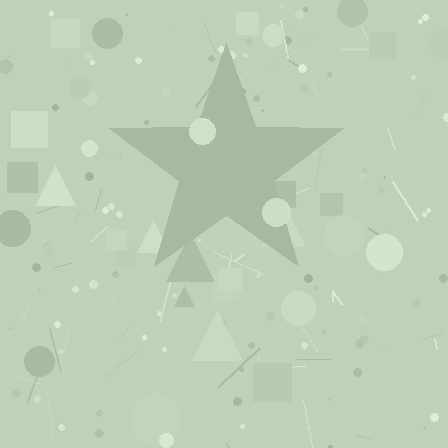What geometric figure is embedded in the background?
A star is embedded in the background.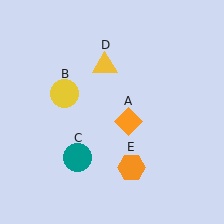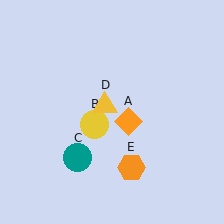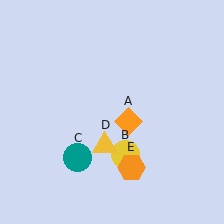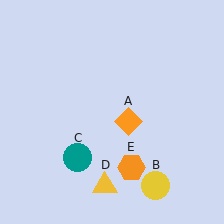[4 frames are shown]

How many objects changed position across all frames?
2 objects changed position: yellow circle (object B), yellow triangle (object D).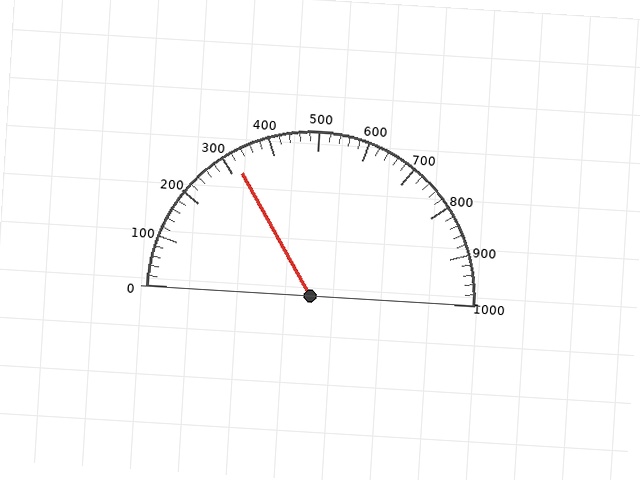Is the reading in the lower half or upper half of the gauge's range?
The reading is in the lower half of the range (0 to 1000).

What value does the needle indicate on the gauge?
The needle indicates approximately 320.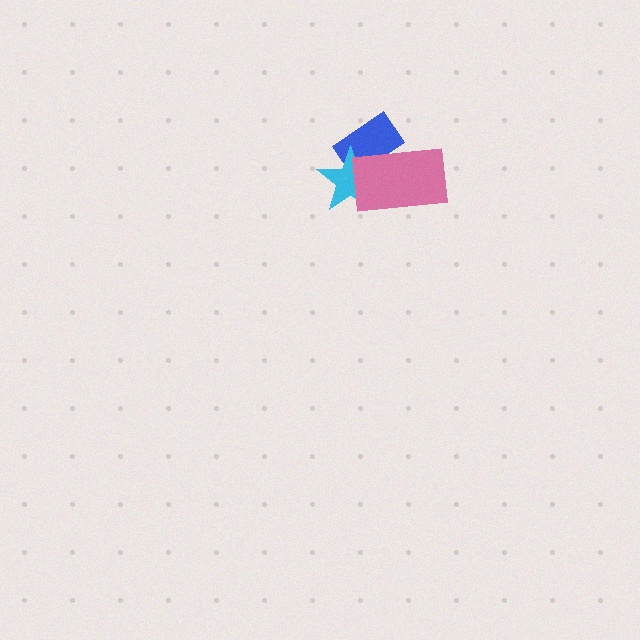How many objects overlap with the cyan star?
2 objects overlap with the cyan star.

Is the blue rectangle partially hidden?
Yes, it is partially covered by another shape.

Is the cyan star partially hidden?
Yes, it is partially covered by another shape.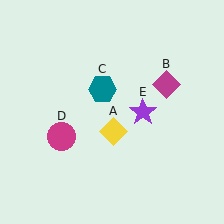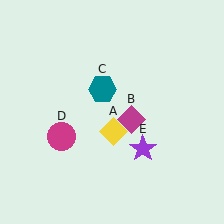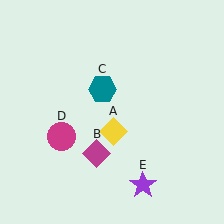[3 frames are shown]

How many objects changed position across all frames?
2 objects changed position: magenta diamond (object B), purple star (object E).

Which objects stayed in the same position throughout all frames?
Yellow diamond (object A) and teal hexagon (object C) and magenta circle (object D) remained stationary.